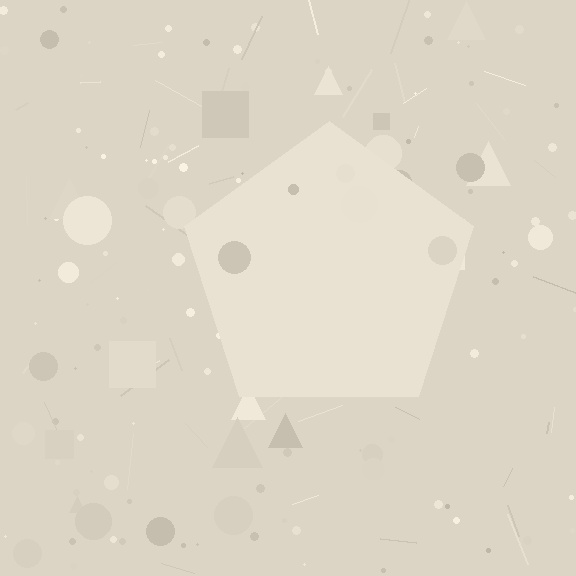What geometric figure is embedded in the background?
A pentagon is embedded in the background.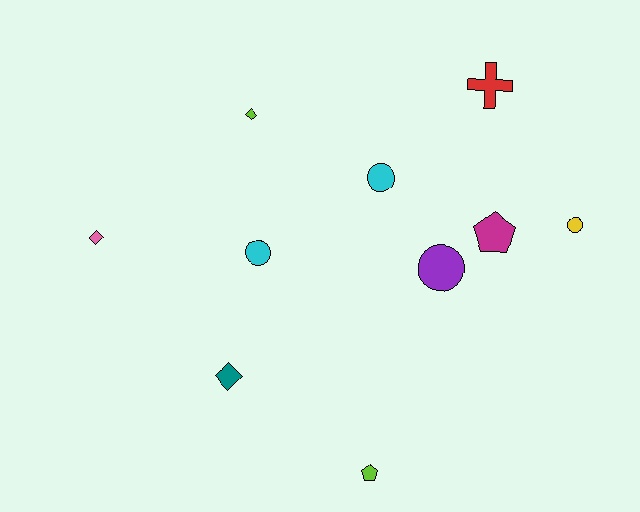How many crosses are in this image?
There is 1 cross.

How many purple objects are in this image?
There is 1 purple object.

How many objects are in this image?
There are 10 objects.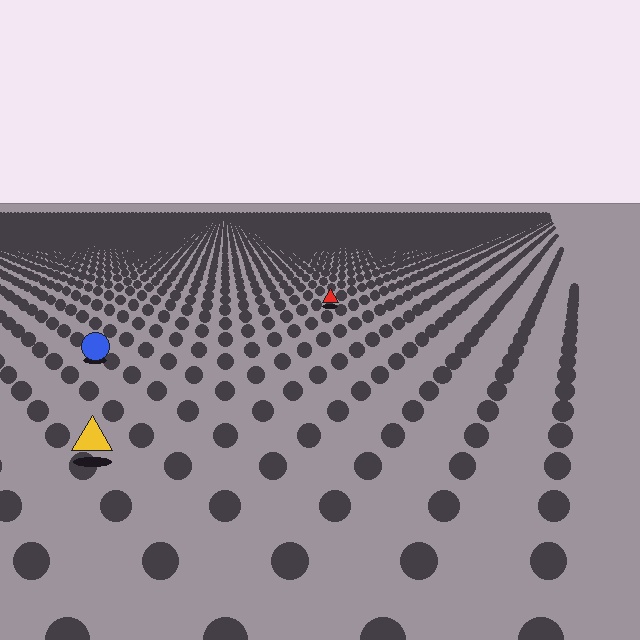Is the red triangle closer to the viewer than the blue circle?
No. The blue circle is closer — you can tell from the texture gradient: the ground texture is coarser near it.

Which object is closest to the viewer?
The yellow triangle is closest. The texture marks near it are larger and more spread out.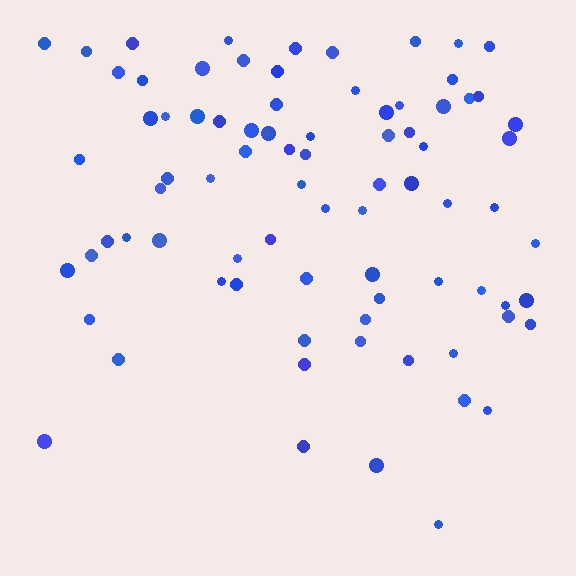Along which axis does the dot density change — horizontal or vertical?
Vertical.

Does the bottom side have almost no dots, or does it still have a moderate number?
Still a moderate number, just noticeably fewer than the top.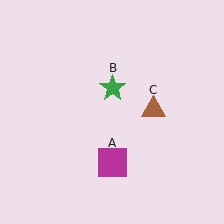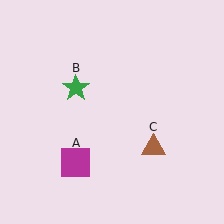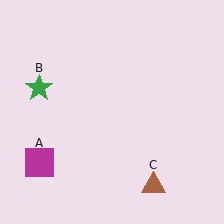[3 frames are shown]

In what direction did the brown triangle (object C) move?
The brown triangle (object C) moved down.